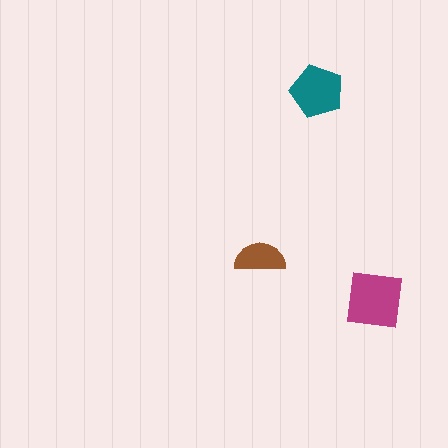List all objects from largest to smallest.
The magenta square, the teal pentagon, the brown semicircle.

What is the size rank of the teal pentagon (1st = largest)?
2nd.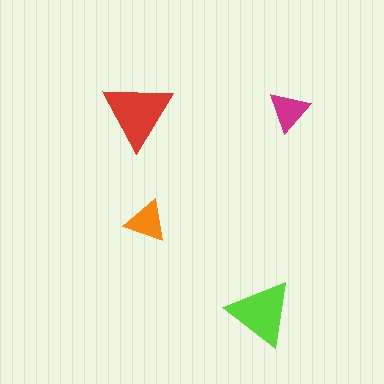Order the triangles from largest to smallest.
the red one, the lime one, the orange one, the magenta one.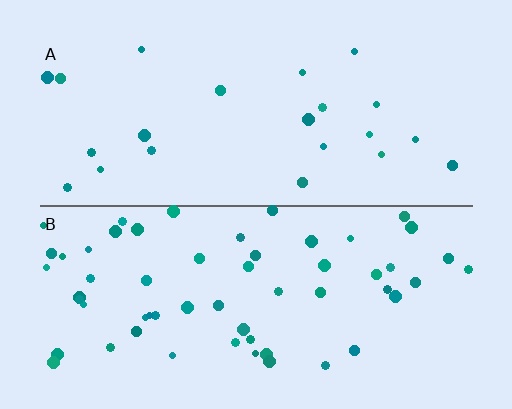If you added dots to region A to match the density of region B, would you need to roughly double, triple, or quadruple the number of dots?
Approximately triple.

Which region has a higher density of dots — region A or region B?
B (the bottom).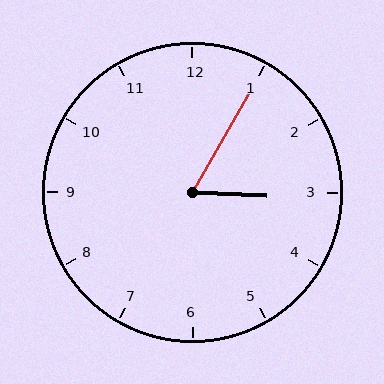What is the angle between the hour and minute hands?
Approximately 62 degrees.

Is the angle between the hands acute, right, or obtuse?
It is acute.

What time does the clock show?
3:05.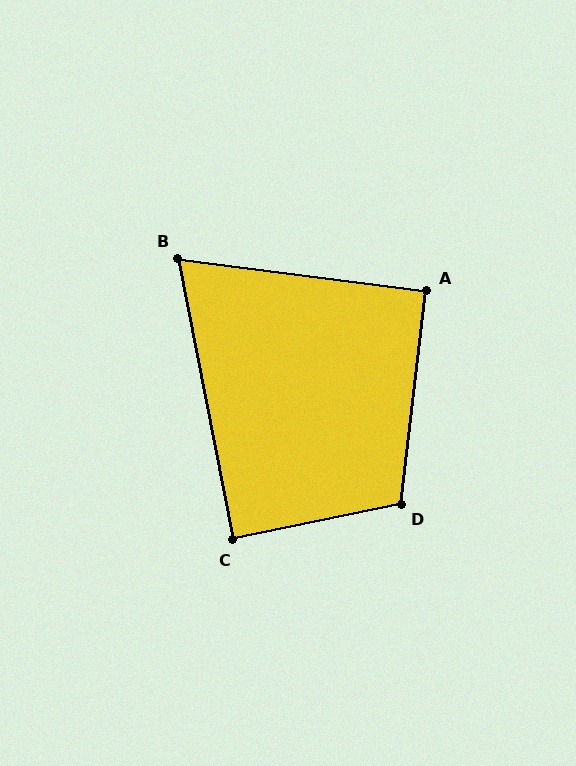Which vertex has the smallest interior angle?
B, at approximately 72 degrees.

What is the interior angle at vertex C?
Approximately 89 degrees (approximately right).